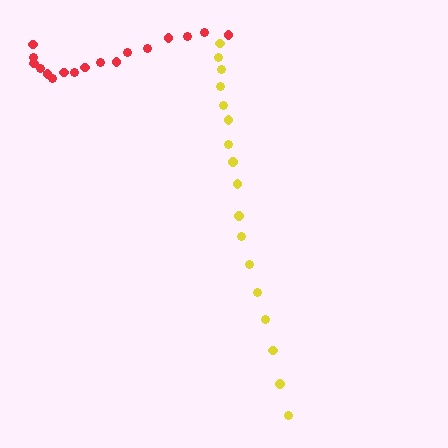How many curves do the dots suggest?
There are 2 distinct paths.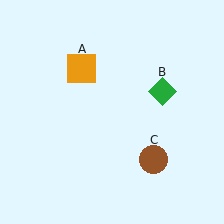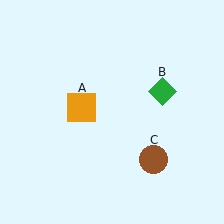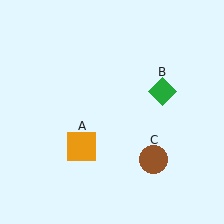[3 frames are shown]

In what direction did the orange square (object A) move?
The orange square (object A) moved down.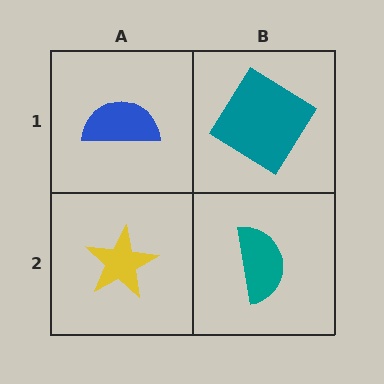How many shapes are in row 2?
2 shapes.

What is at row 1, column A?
A blue semicircle.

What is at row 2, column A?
A yellow star.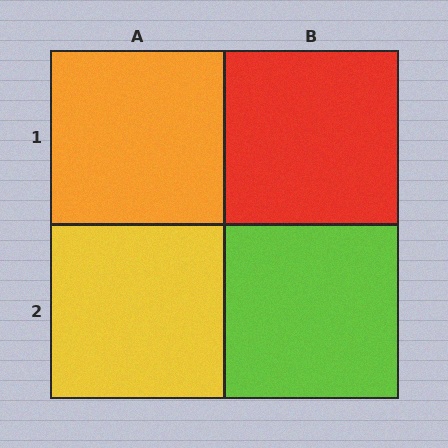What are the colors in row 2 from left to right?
Yellow, lime.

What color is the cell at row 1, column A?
Orange.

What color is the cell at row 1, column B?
Red.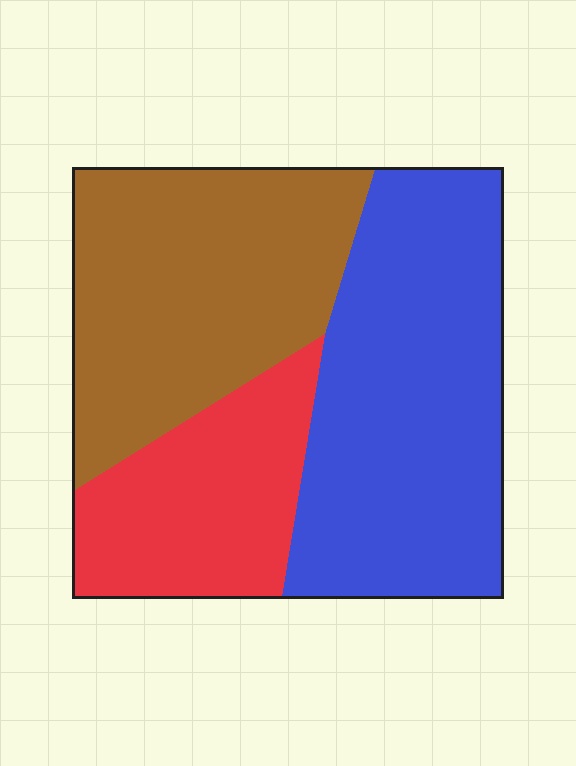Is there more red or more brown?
Brown.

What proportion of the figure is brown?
Brown covers 36% of the figure.